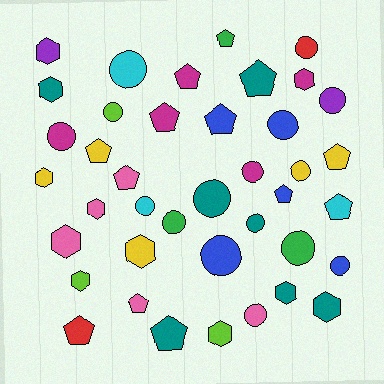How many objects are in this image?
There are 40 objects.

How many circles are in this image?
There are 16 circles.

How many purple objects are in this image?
There are 2 purple objects.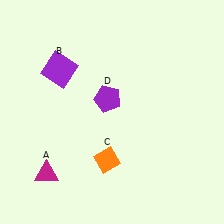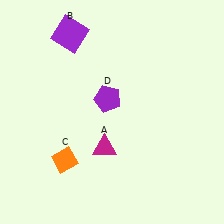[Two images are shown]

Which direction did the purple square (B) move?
The purple square (B) moved up.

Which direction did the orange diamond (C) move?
The orange diamond (C) moved left.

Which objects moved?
The objects that moved are: the magenta triangle (A), the purple square (B), the orange diamond (C).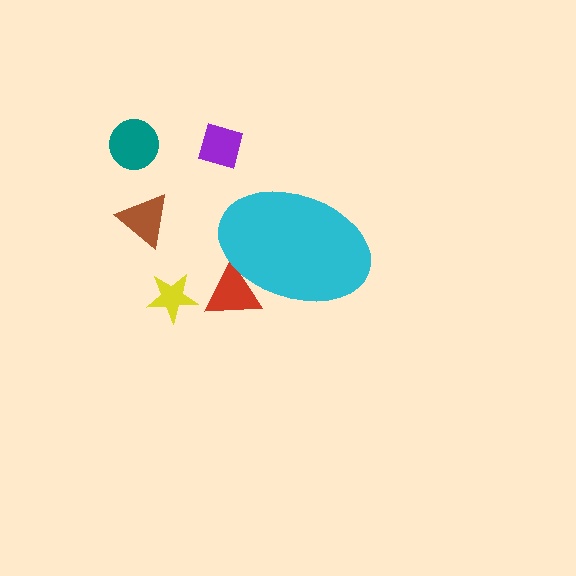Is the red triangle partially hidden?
Yes, the red triangle is partially hidden behind the cyan ellipse.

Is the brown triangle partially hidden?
No, the brown triangle is fully visible.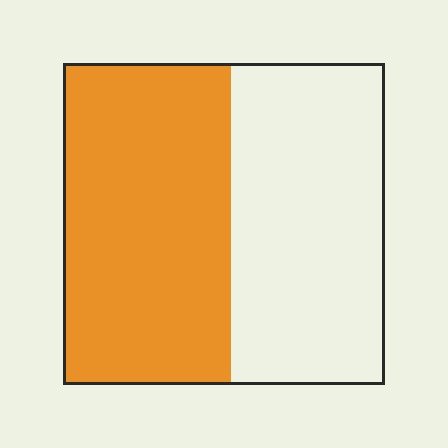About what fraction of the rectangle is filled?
About one half (1/2).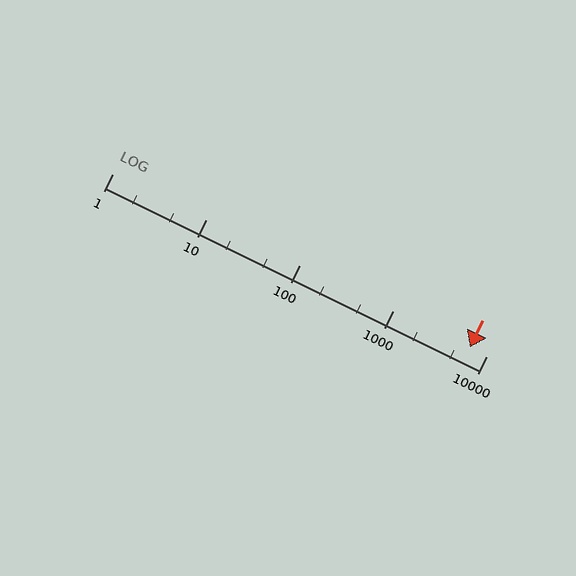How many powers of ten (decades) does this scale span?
The scale spans 4 decades, from 1 to 10000.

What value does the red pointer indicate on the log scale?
The pointer indicates approximately 6700.